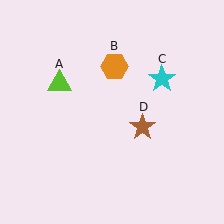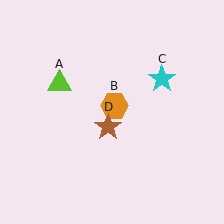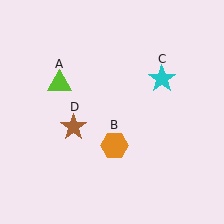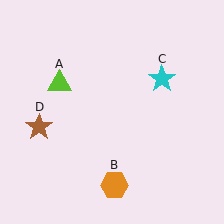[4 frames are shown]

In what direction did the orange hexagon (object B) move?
The orange hexagon (object B) moved down.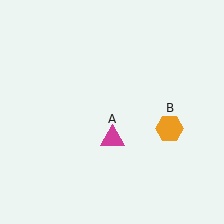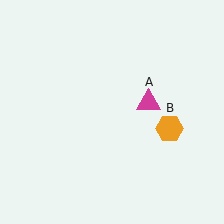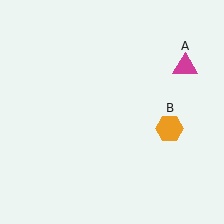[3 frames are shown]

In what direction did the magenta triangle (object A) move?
The magenta triangle (object A) moved up and to the right.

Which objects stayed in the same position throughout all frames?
Orange hexagon (object B) remained stationary.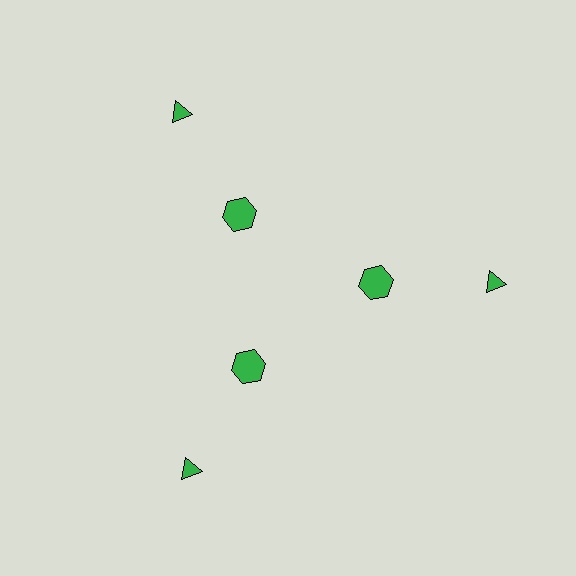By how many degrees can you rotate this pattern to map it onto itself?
The pattern maps onto itself every 120 degrees of rotation.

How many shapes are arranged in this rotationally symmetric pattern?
There are 6 shapes, arranged in 3 groups of 2.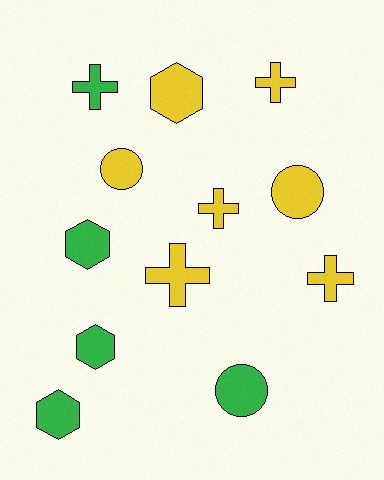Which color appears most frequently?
Yellow, with 7 objects.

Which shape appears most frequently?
Cross, with 5 objects.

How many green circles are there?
There is 1 green circle.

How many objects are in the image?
There are 12 objects.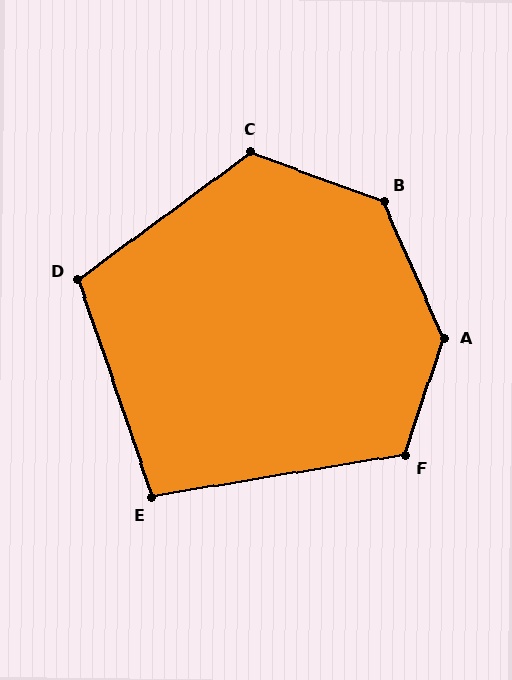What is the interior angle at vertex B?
Approximately 134 degrees (obtuse).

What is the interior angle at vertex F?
Approximately 118 degrees (obtuse).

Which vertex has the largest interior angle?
A, at approximately 137 degrees.